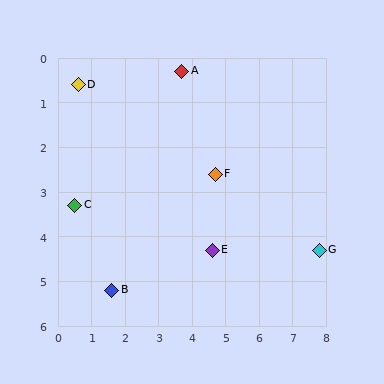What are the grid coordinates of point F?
Point F is at approximately (4.7, 2.6).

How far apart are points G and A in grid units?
Points G and A are about 5.7 grid units apart.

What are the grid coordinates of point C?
Point C is at approximately (0.5, 3.3).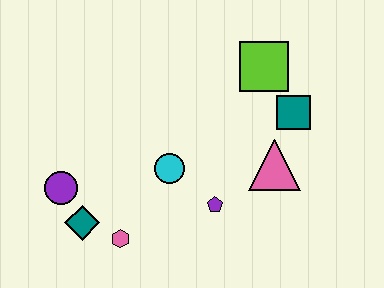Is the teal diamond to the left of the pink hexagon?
Yes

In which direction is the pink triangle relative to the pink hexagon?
The pink triangle is to the right of the pink hexagon.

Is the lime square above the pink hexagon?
Yes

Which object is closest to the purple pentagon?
The cyan circle is closest to the purple pentagon.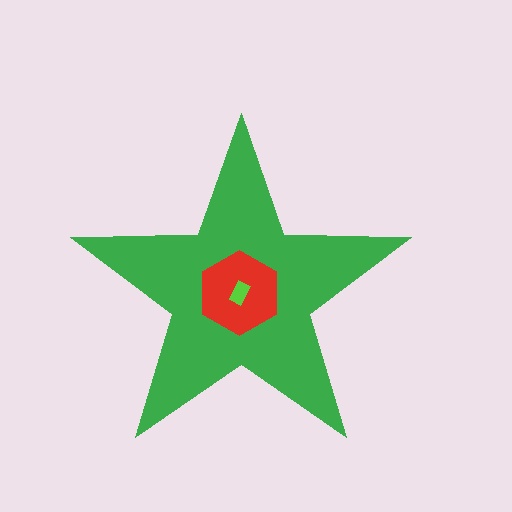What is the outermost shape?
The green star.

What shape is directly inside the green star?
The red hexagon.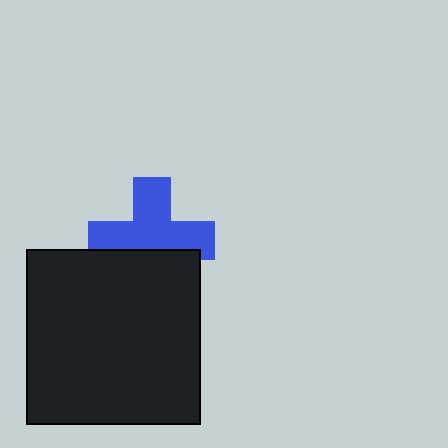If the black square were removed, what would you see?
You would see the complete blue cross.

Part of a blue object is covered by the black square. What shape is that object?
It is a cross.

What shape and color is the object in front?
The object in front is a black square.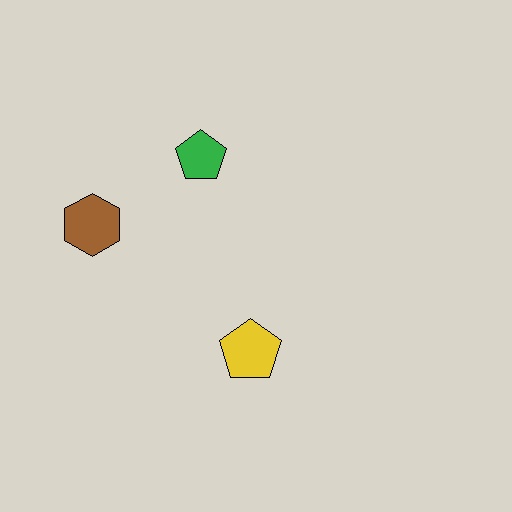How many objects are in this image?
There are 3 objects.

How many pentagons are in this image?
There are 2 pentagons.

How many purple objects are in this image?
There are no purple objects.